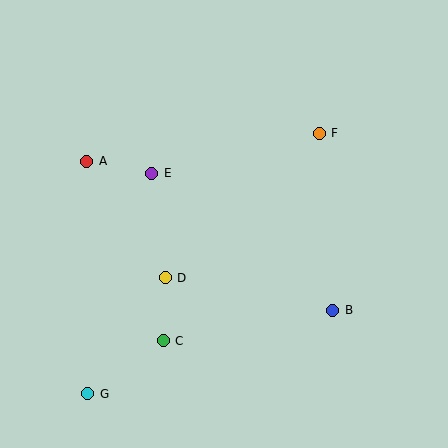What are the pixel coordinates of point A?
Point A is at (87, 161).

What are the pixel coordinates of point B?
Point B is at (333, 310).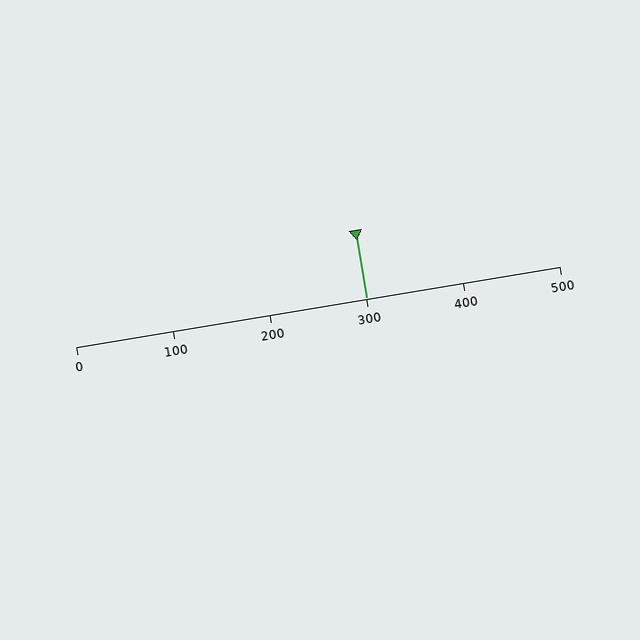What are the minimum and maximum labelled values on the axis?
The axis runs from 0 to 500.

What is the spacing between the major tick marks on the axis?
The major ticks are spaced 100 apart.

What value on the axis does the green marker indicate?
The marker indicates approximately 300.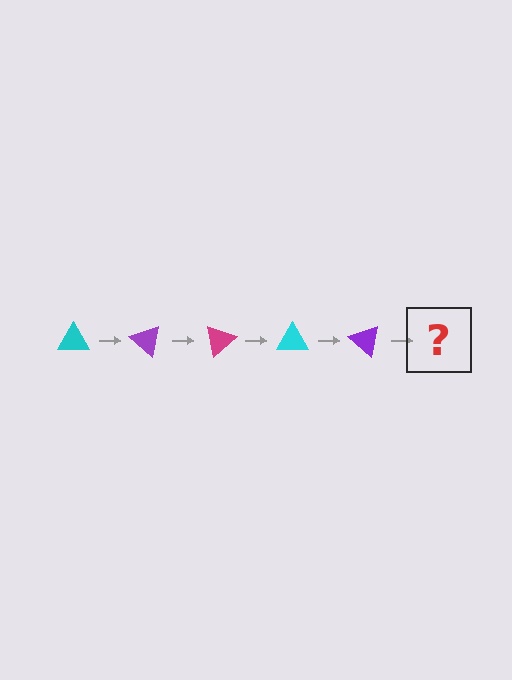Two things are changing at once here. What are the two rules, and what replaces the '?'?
The two rules are that it rotates 40 degrees each step and the color cycles through cyan, purple, and magenta. The '?' should be a magenta triangle, rotated 200 degrees from the start.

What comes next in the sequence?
The next element should be a magenta triangle, rotated 200 degrees from the start.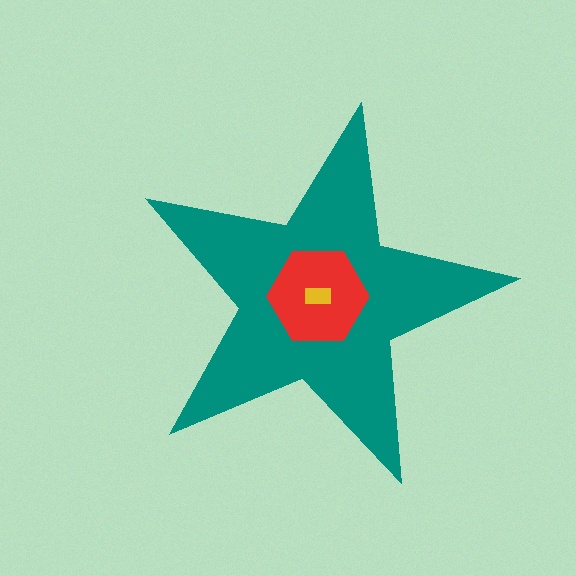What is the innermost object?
The yellow rectangle.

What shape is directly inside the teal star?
The red hexagon.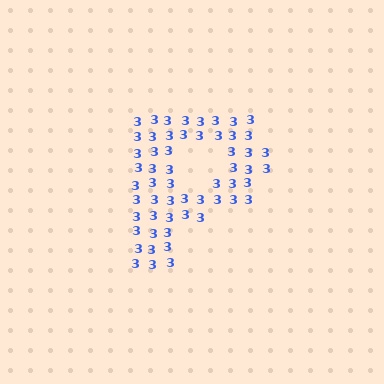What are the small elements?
The small elements are digit 3's.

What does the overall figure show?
The overall figure shows the letter P.